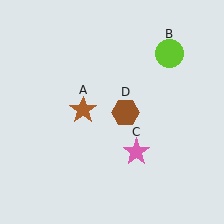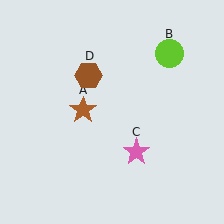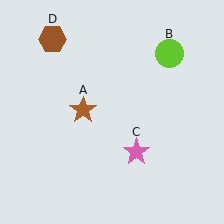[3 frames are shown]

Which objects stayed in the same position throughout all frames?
Brown star (object A) and lime circle (object B) and pink star (object C) remained stationary.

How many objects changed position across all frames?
1 object changed position: brown hexagon (object D).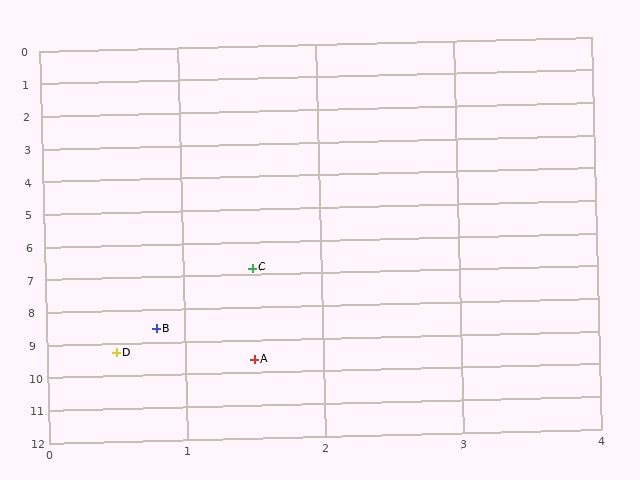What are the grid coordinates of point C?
Point C is at approximately (1.5, 6.8).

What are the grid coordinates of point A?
Point A is at approximately (1.5, 9.6).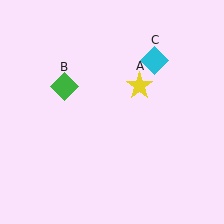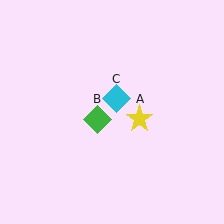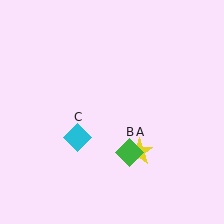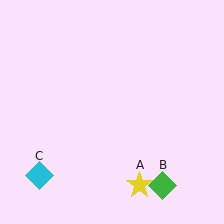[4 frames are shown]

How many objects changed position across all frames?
3 objects changed position: yellow star (object A), green diamond (object B), cyan diamond (object C).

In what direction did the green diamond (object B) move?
The green diamond (object B) moved down and to the right.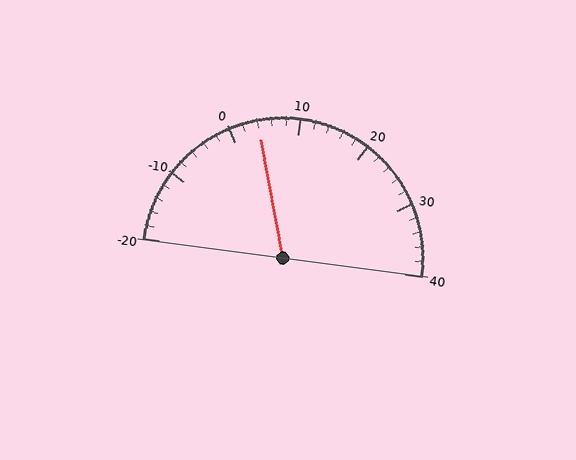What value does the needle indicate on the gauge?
The needle indicates approximately 4.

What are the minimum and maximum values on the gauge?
The gauge ranges from -20 to 40.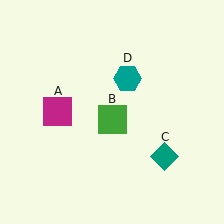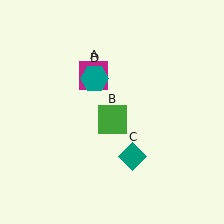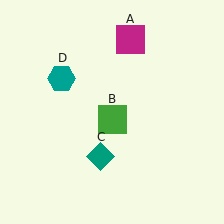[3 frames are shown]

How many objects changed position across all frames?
3 objects changed position: magenta square (object A), teal diamond (object C), teal hexagon (object D).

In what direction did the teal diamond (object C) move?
The teal diamond (object C) moved left.